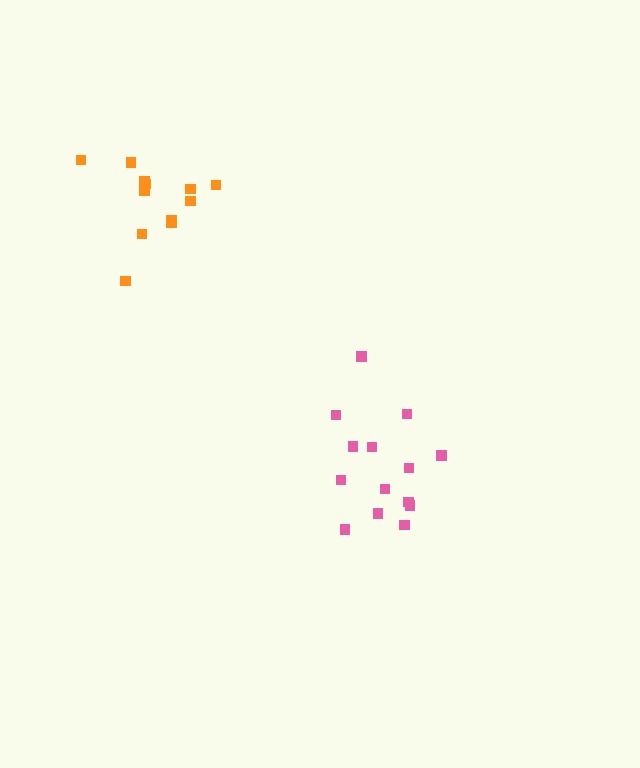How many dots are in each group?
Group 1: 14 dots, Group 2: 12 dots (26 total).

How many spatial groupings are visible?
There are 2 spatial groupings.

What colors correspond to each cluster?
The clusters are colored: pink, orange.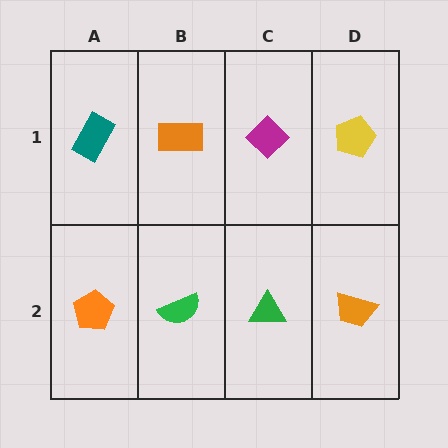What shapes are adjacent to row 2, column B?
An orange rectangle (row 1, column B), an orange pentagon (row 2, column A), a green triangle (row 2, column C).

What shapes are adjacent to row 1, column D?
An orange trapezoid (row 2, column D), a magenta diamond (row 1, column C).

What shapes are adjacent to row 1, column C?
A green triangle (row 2, column C), an orange rectangle (row 1, column B), a yellow pentagon (row 1, column D).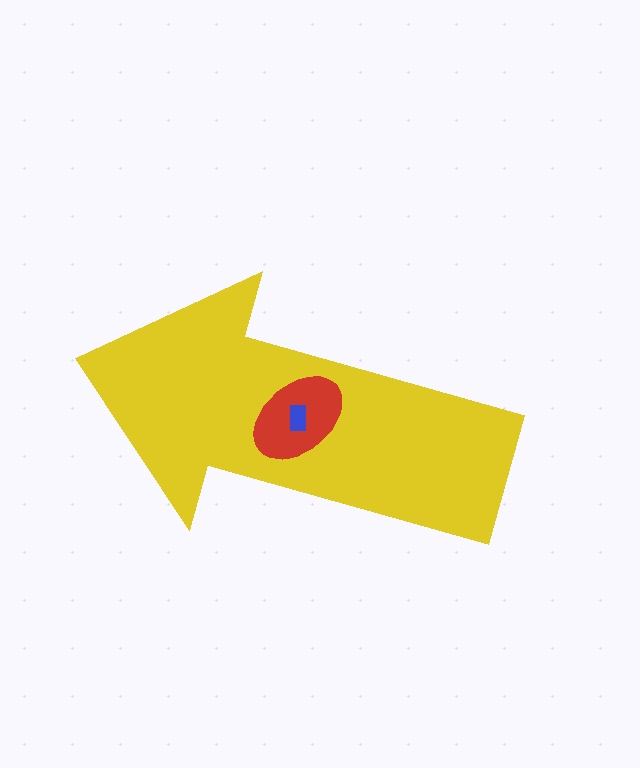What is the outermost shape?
The yellow arrow.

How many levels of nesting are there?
3.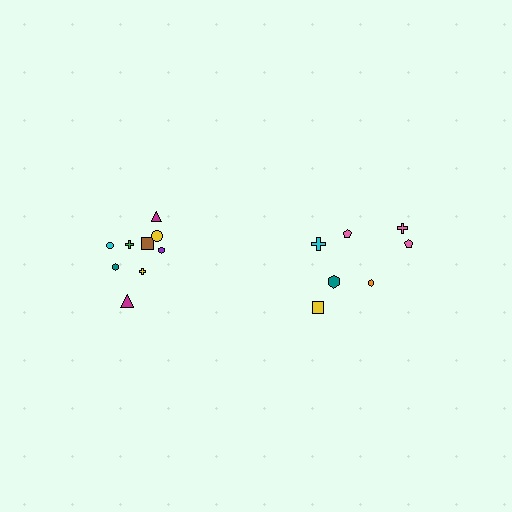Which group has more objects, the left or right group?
The left group.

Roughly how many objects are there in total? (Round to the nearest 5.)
Roughly 15 objects in total.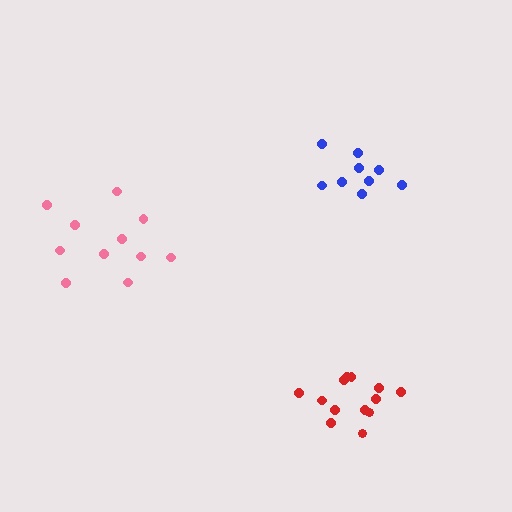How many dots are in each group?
Group 1: 13 dots, Group 2: 11 dots, Group 3: 9 dots (33 total).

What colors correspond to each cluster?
The clusters are colored: red, pink, blue.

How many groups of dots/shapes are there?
There are 3 groups.